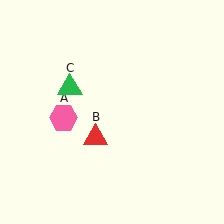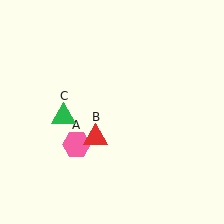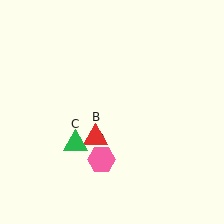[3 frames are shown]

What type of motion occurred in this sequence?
The pink hexagon (object A), green triangle (object C) rotated counterclockwise around the center of the scene.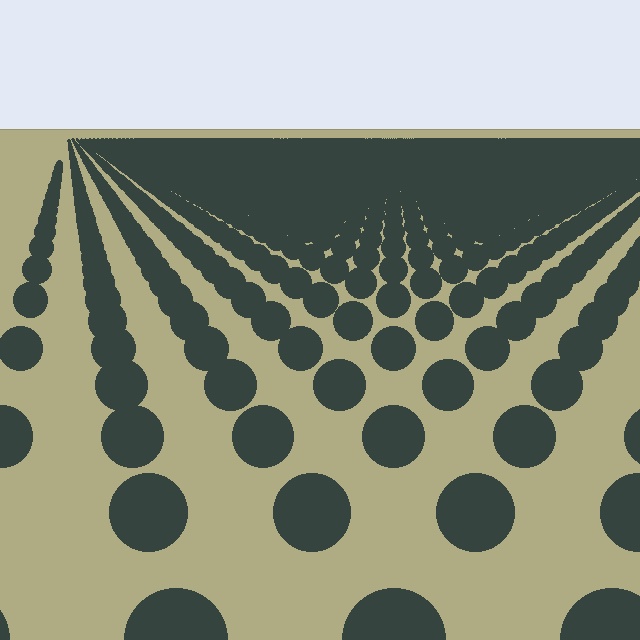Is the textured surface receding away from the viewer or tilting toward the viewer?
The surface is receding away from the viewer. Texture elements get smaller and denser toward the top.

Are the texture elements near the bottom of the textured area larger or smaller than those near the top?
Larger. Near the bottom, elements are closer to the viewer and appear at a bigger on-screen size.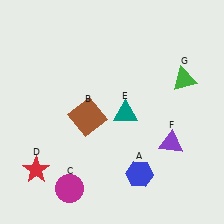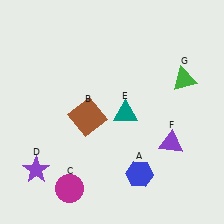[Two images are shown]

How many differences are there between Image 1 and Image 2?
There is 1 difference between the two images.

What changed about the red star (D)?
In Image 1, D is red. In Image 2, it changed to purple.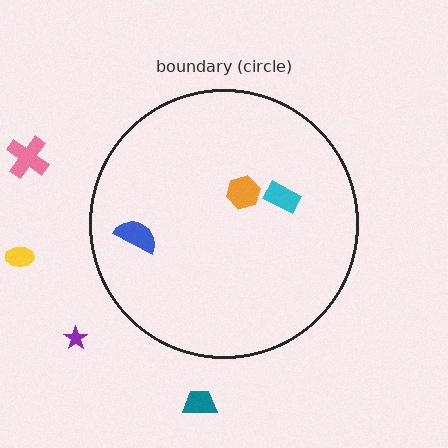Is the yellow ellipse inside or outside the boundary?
Outside.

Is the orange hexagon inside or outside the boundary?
Inside.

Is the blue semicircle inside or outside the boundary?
Inside.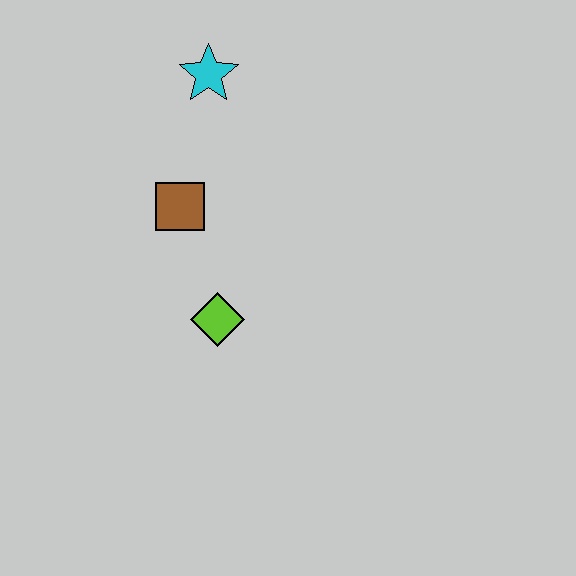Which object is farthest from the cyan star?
The lime diamond is farthest from the cyan star.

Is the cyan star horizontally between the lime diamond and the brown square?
Yes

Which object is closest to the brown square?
The lime diamond is closest to the brown square.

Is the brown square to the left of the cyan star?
Yes